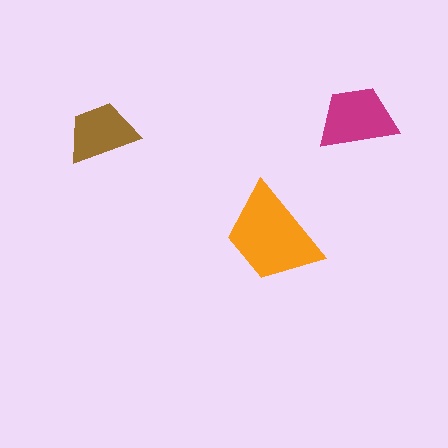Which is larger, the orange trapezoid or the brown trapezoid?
The orange one.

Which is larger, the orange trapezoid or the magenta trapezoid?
The orange one.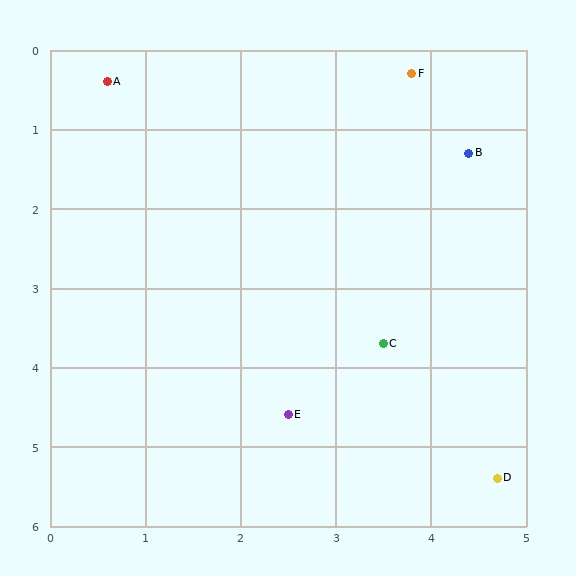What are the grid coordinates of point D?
Point D is at approximately (4.7, 5.4).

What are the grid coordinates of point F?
Point F is at approximately (3.8, 0.3).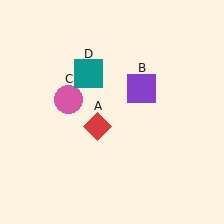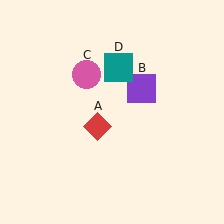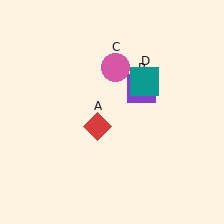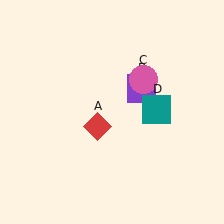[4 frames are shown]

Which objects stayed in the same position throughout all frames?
Red diamond (object A) and purple square (object B) remained stationary.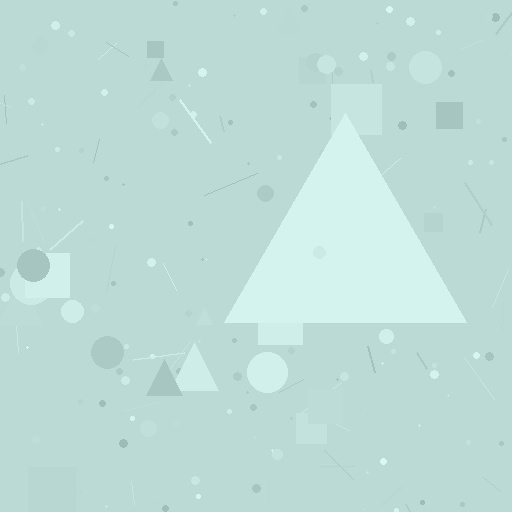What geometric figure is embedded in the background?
A triangle is embedded in the background.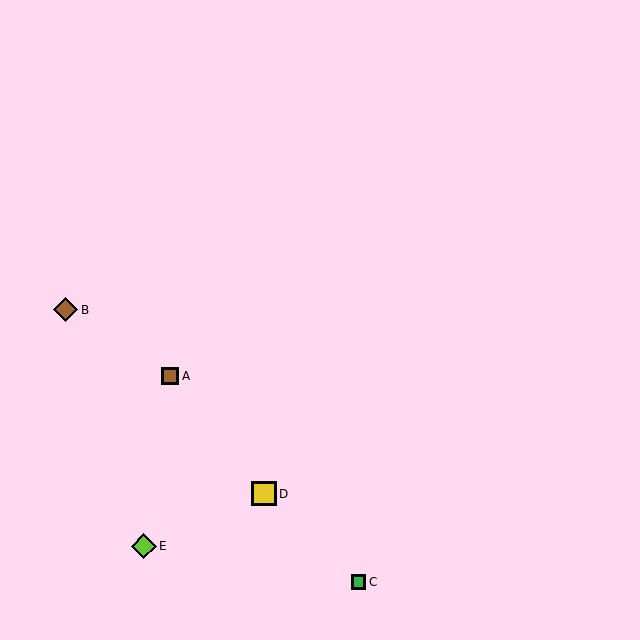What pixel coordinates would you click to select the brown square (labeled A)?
Click at (170, 376) to select the brown square A.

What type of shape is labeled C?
Shape C is a green square.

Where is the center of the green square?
The center of the green square is at (358, 582).